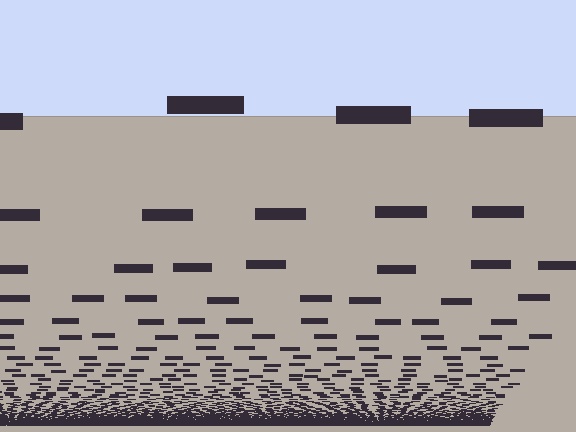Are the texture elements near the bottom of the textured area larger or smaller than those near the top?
Smaller. The gradient is inverted — elements near the bottom are smaller and denser.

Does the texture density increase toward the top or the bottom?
Density increases toward the bottom.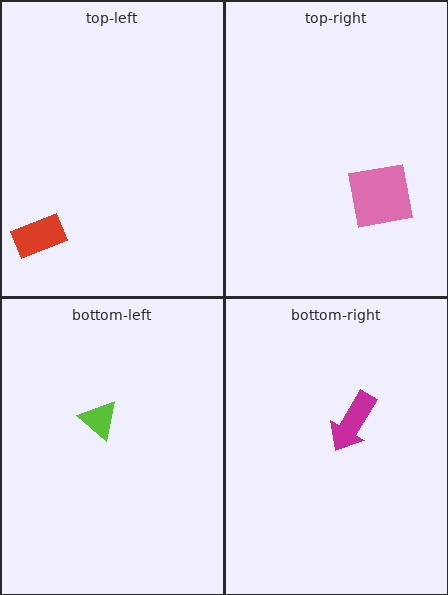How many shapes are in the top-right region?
1.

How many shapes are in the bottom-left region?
1.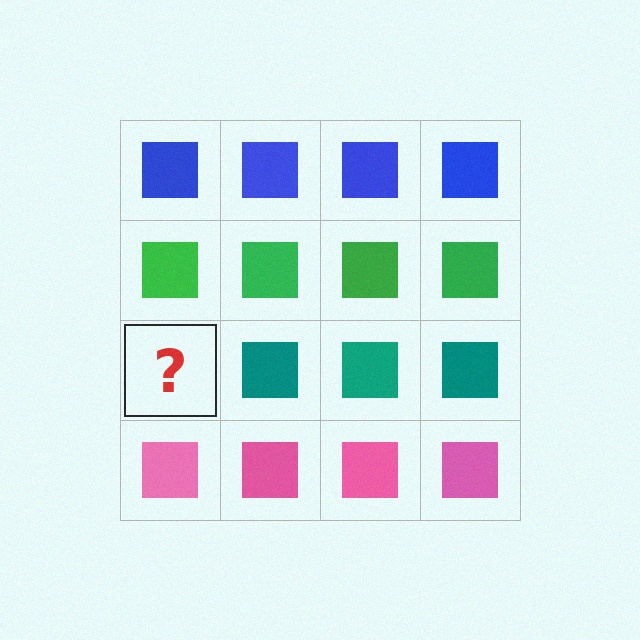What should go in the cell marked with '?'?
The missing cell should contain a teal square.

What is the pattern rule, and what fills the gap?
The rule is that each row has a consistent color. The gap should be filled with a teal square.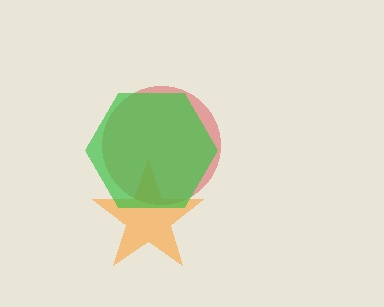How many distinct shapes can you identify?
There are 3 distinct shapes: an orange star, a red circle, a green hexagon.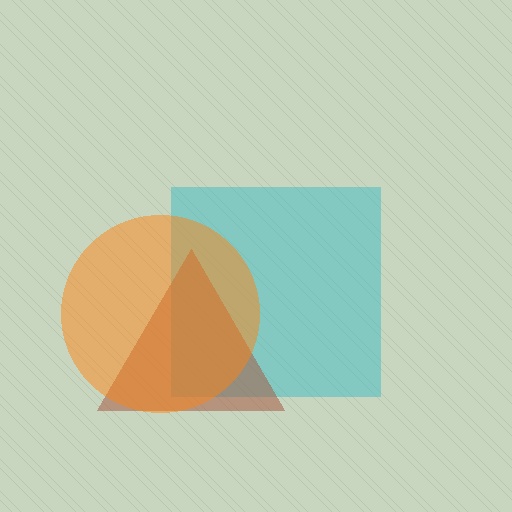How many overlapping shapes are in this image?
There are 3 overlapping shapes in the image.